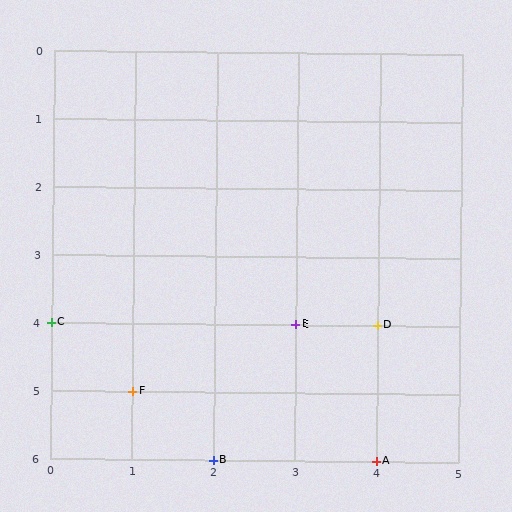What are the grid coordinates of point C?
Point C is at grid coordinates (0, 4).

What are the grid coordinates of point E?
Point E is at grid coordinates (3, 4).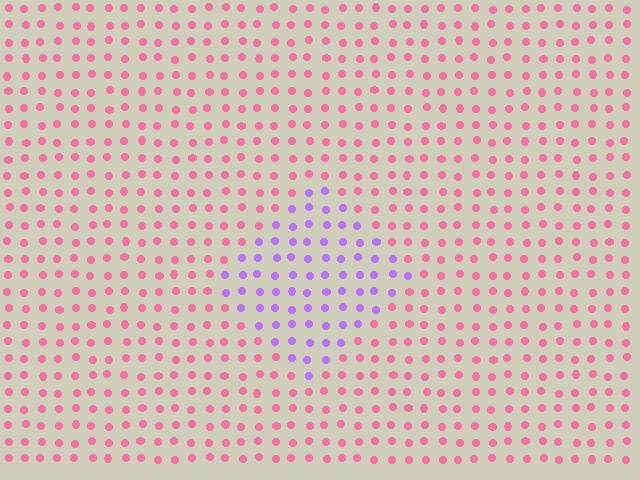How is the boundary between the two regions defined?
The boundary is defined purely by a slight shift in hue (about 64 degrees). Spacing, size, and orientation are identical on both sides.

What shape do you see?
I see a diamond.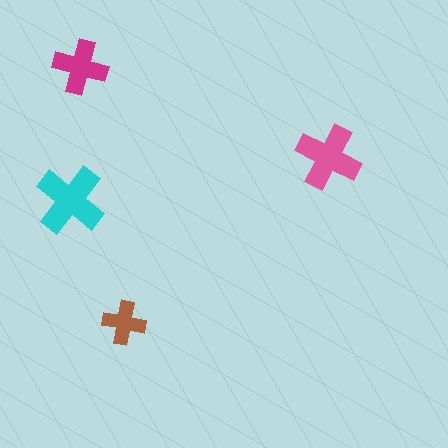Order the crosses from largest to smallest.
the cyan one, the pink one, the magenta one, the brown one.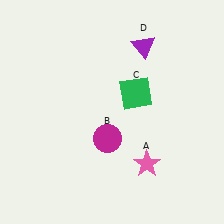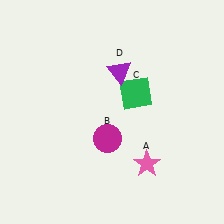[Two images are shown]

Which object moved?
The purple triangle (D) moved down.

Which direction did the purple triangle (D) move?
The purple triangle (D) moved down.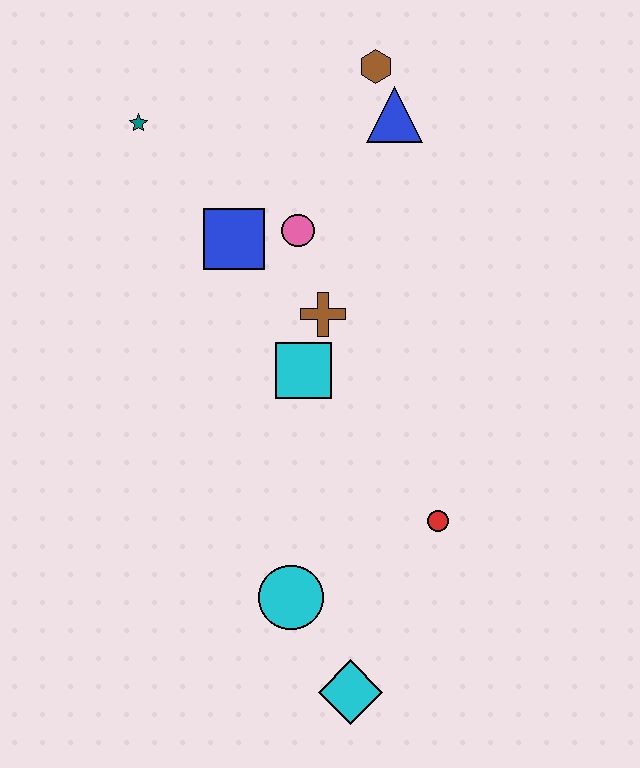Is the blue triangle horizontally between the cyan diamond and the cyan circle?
No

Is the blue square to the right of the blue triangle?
No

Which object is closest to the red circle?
The cyan circle is closest to the red circle.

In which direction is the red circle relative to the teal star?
The red circle is below the teal star.